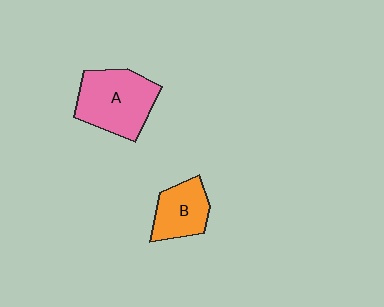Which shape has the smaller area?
Shape B (orange).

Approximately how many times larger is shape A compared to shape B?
Approximately 1.6 times.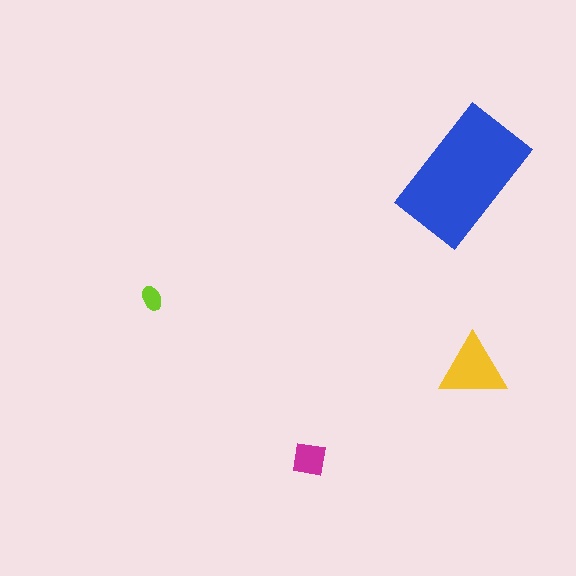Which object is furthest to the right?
The yellow triangle is rightmost.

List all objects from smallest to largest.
The lime ellipse, the magenta square, the yellow triangle, the blue rectangle.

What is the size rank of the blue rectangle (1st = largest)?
1st.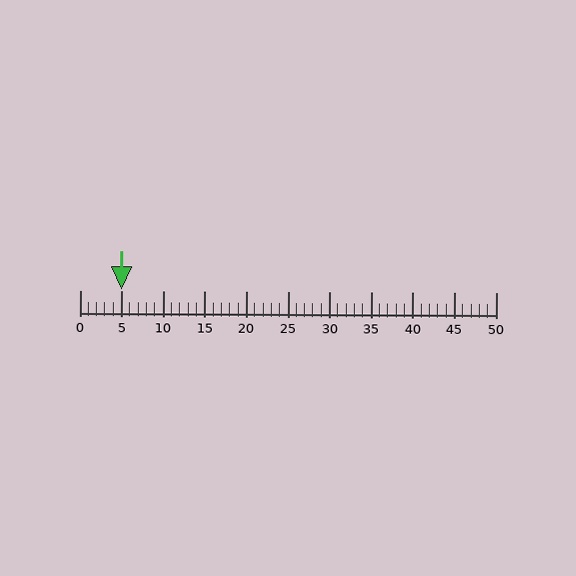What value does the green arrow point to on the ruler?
The green arrow points to approximately 5.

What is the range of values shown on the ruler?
The ruler shows values from 0 to 50.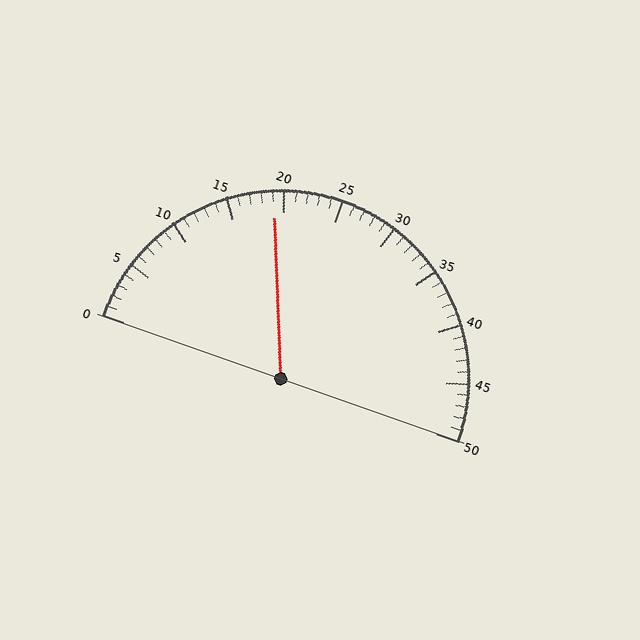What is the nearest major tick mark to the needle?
The nearest major tick mark is 20.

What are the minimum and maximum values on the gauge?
The gauge ranges from 0 to 50.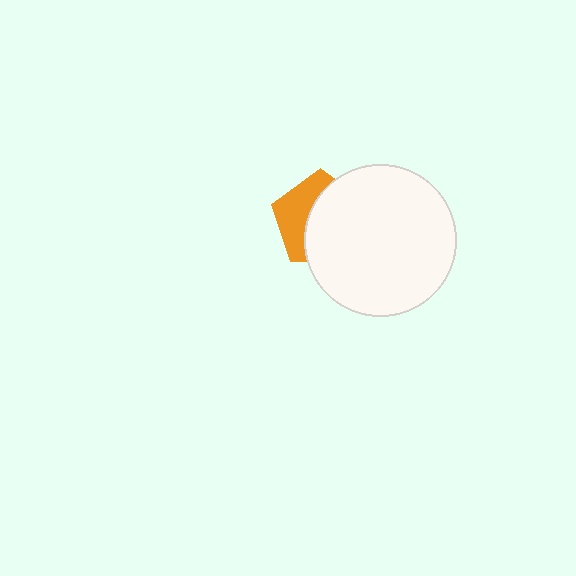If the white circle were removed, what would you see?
You would see the complete orange pentagon.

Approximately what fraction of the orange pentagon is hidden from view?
Roughly 61% of the orange pentagon is hidden behind the white circle.